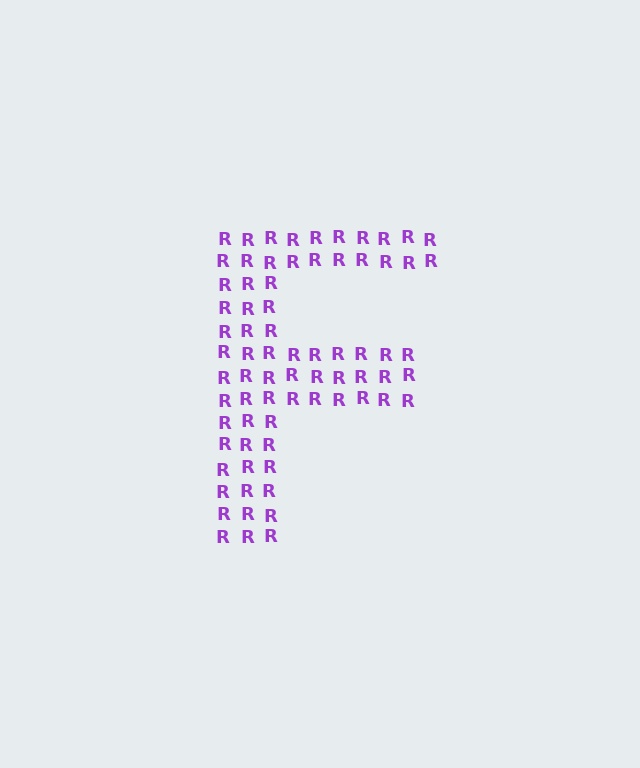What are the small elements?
The small elements are letter R's.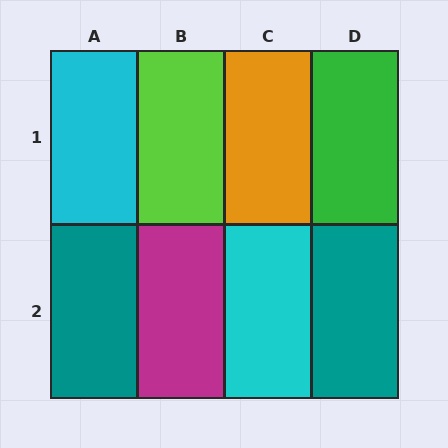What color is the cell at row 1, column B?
Lime.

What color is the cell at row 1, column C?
Orange.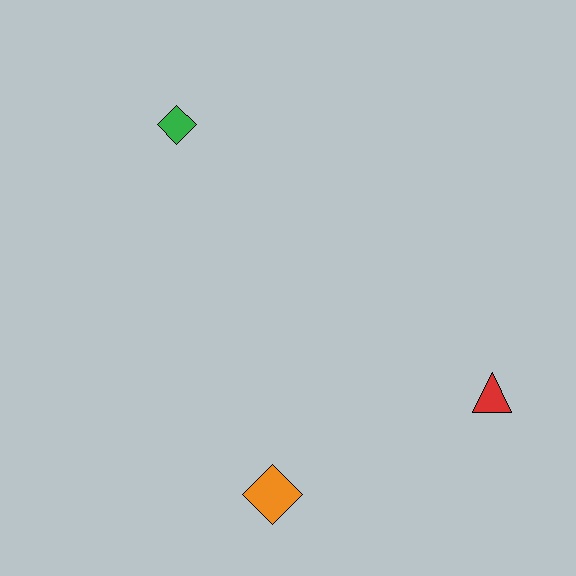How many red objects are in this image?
There is 1 red object.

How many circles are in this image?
There are no circles.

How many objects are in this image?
There are 3 objects.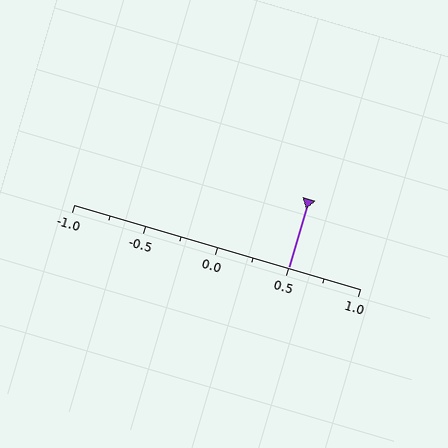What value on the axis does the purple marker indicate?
The marker indicates approximately 0.5.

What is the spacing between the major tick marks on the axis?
The major ticks are spaced 0.5 apart.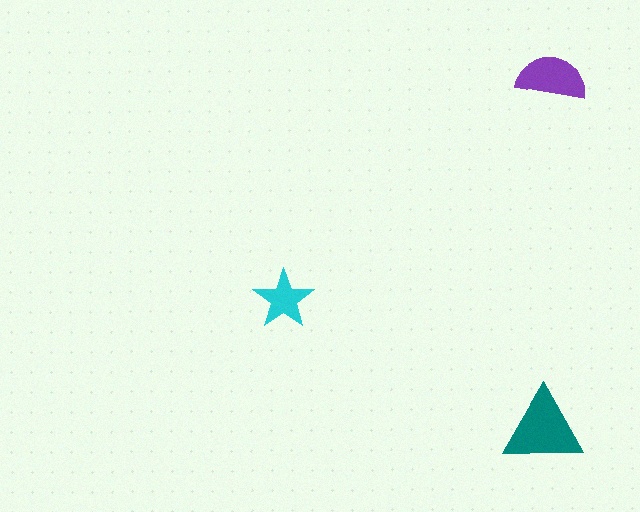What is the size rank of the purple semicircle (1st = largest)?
2nd.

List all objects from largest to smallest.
The teal triangle, the purple semicircle, the cyan star.